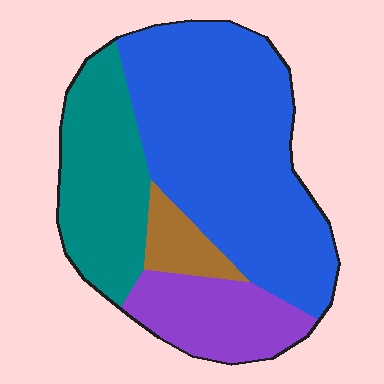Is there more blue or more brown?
Blue.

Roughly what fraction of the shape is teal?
Teal takes up less than a quarter of the shape.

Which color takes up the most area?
Blue, at roughly 50%.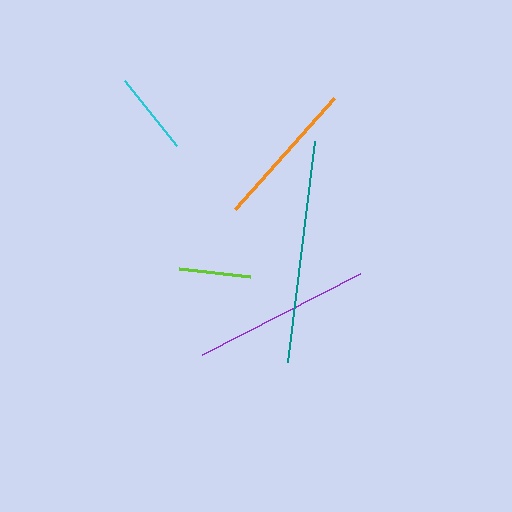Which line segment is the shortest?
The lime line is the shortest at approximately 71 pixels.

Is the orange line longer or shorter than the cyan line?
The orange line is longer than the cyan line.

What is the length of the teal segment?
The teal segment is approximately 223 pixels long.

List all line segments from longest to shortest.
From longest to shortest: teal, purple, orange, cyan, lime.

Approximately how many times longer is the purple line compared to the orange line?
The purple line is approximately 1.2 times the length of the orange line.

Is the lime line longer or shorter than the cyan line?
The cyan line is longer than the lime line.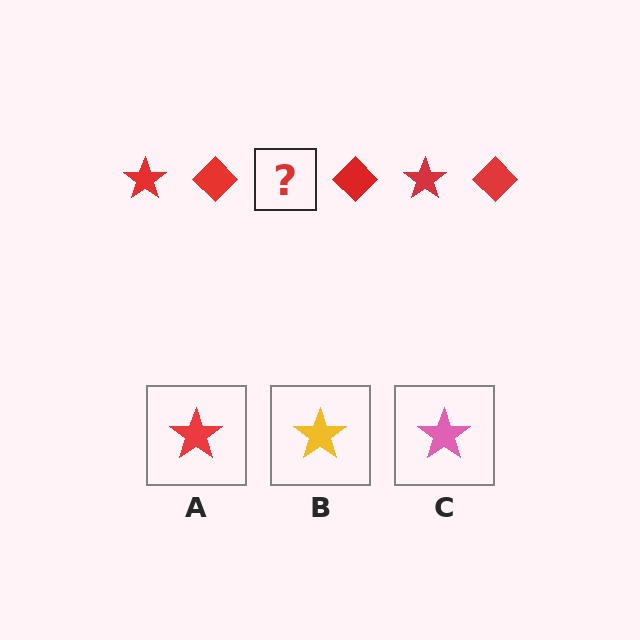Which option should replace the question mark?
Option A.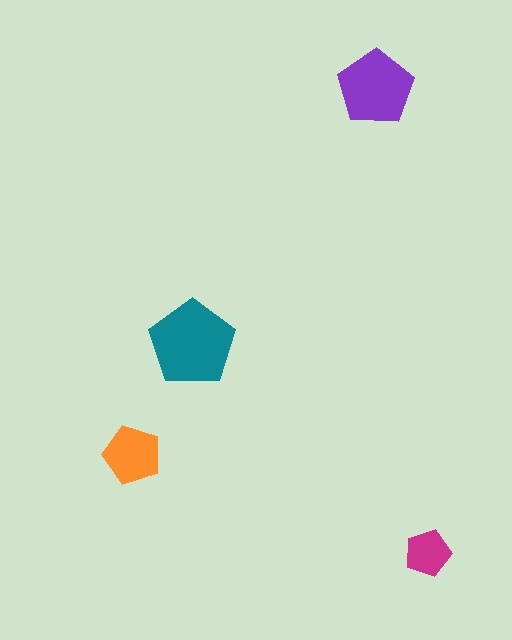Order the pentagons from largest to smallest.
the teal one, the purple one, the orange one, the magenta one.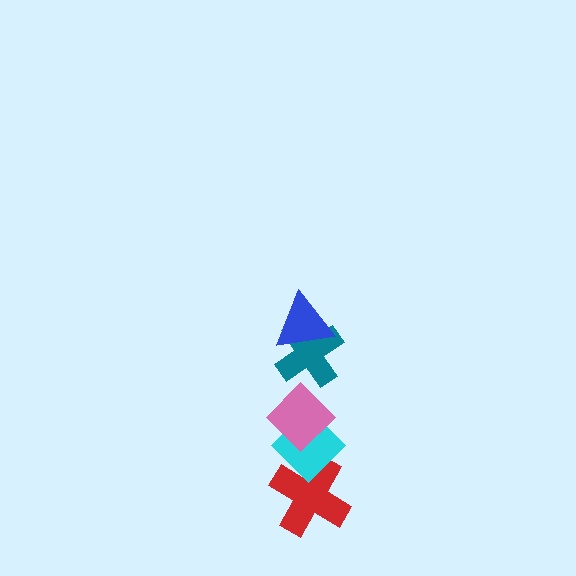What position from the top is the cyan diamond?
The cyan diamond is 4th from the top.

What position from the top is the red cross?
The red cross is 5th from the top.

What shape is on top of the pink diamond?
The teal cross is on top of the pink diamond.